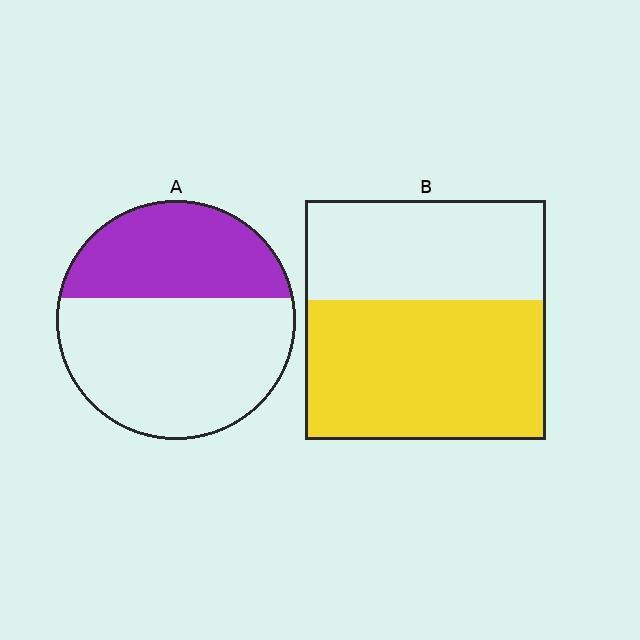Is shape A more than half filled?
No.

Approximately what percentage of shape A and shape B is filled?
A is approximately 40% and B is approximately 60%.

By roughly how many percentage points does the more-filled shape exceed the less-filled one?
By roughly 20 percentage points (B over A).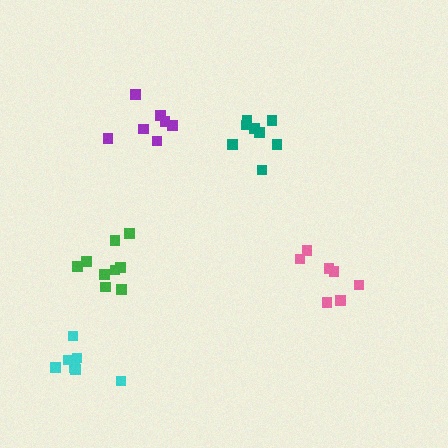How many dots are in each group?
Group 1: 8 dots, Group 2: 7 dots, Group 3: 7 dots, Group 4: 9 dots, Group 5: 7 dots (38 total).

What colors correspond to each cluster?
The clusters are colored: teal, cyan, purple, green, pink.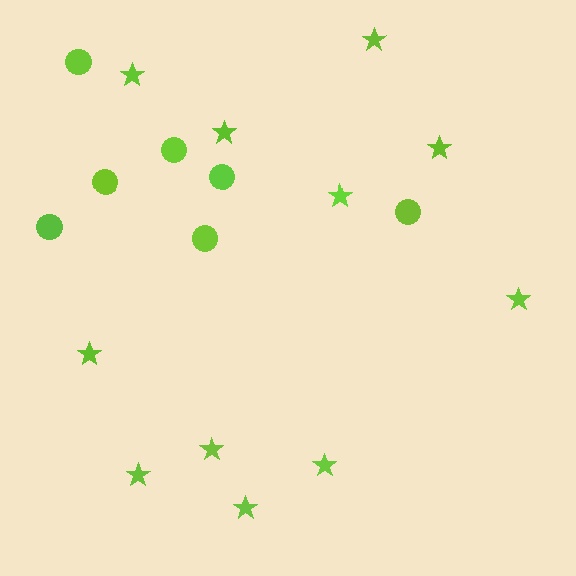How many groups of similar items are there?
There are 2 groups: one group of stars (11) and one group of circles (7).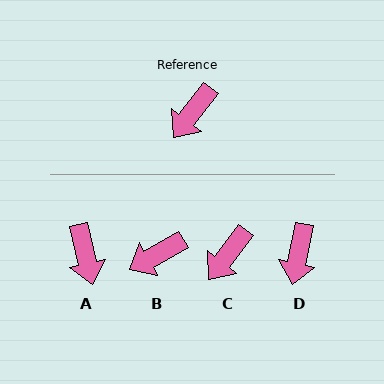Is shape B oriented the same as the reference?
No, it is off by about 23 degrees.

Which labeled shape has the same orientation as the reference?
C.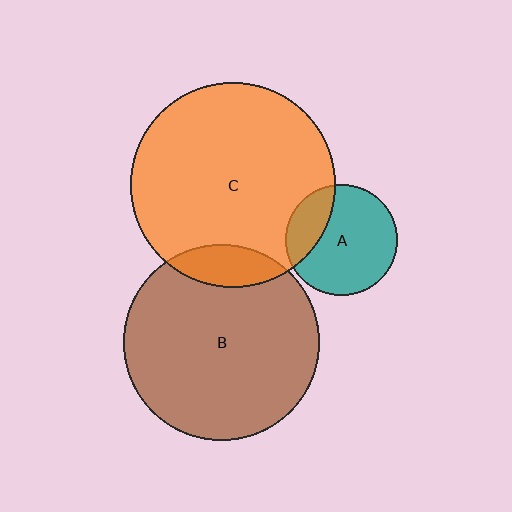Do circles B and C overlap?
Yes.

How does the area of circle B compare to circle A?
Approximately 3.1 times.